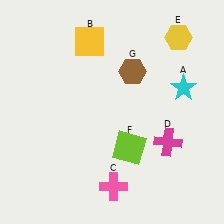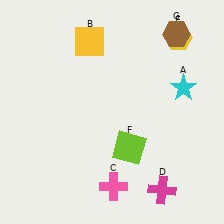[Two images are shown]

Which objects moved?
The objects that moved are: the magenta cross (D), the brown hexagon (G).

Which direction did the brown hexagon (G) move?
The brown hexagon (G) moved right.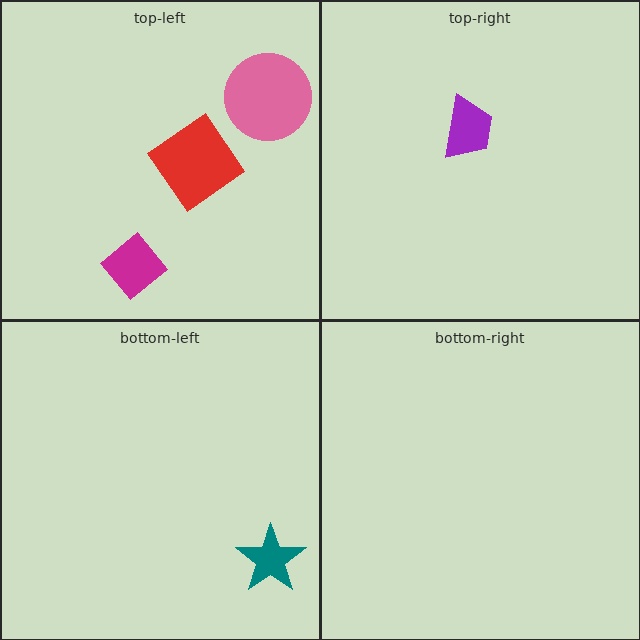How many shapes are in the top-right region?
1.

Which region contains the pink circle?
The top-left region.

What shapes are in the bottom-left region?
The teal star.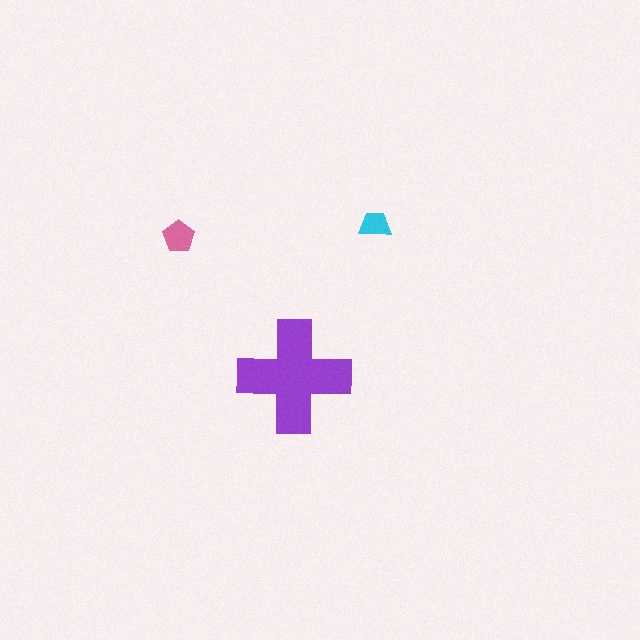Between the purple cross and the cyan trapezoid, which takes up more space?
The purple cross.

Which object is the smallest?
The cyan trapezoid.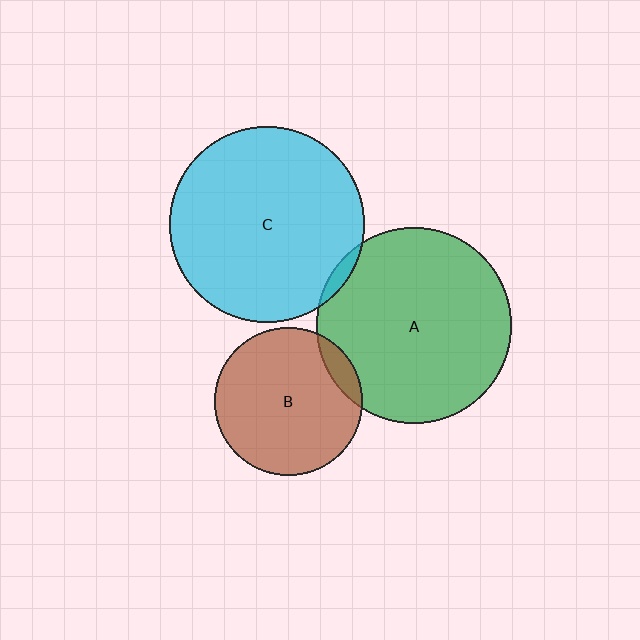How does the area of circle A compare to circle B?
Approximately 1.8 times.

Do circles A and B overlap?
Yes.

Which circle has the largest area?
Circle A (green).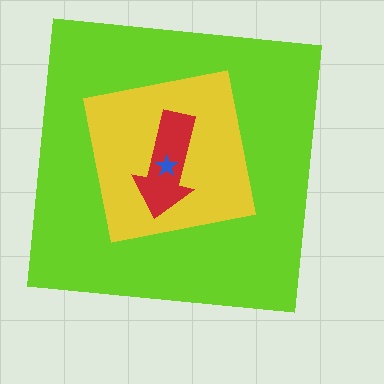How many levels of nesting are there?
4.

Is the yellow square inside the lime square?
Yes.